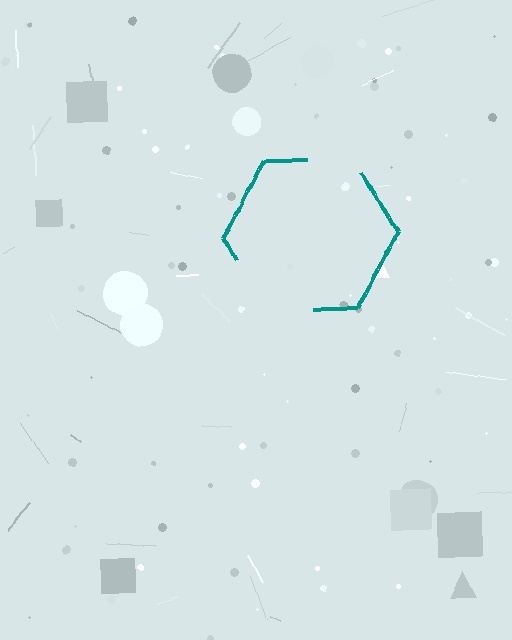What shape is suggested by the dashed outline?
The dashed outline suggests a hexagon.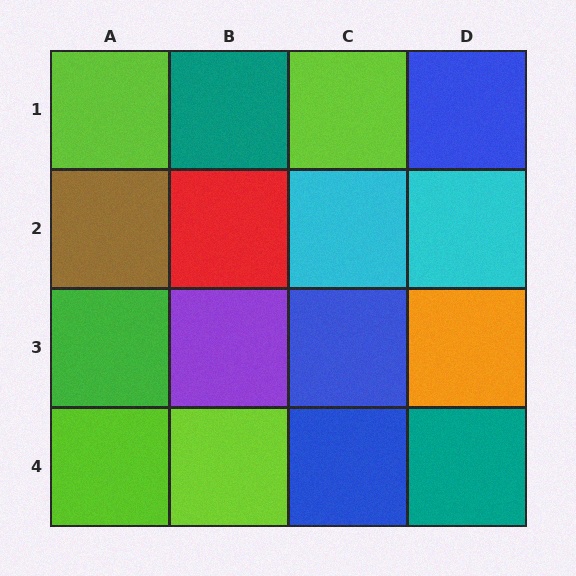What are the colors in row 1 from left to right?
Lime, teal, lime, blue.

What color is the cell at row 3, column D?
Orange.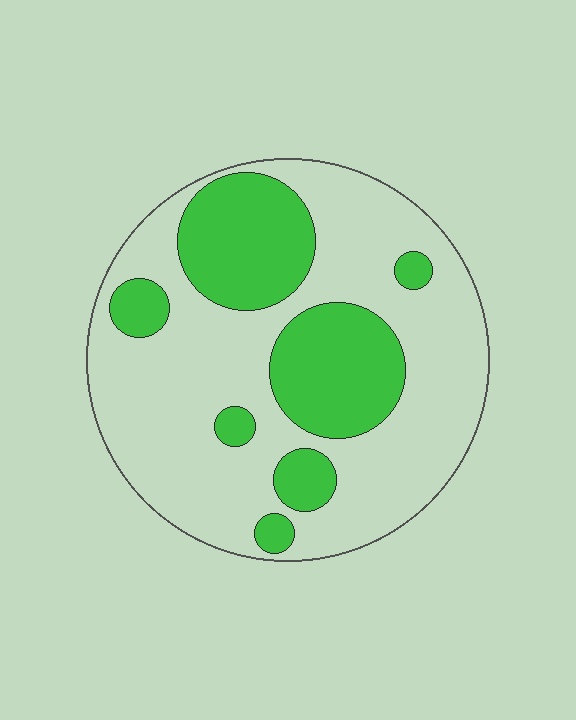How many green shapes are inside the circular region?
7.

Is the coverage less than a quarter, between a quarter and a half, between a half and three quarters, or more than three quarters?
Between a quarter and a half.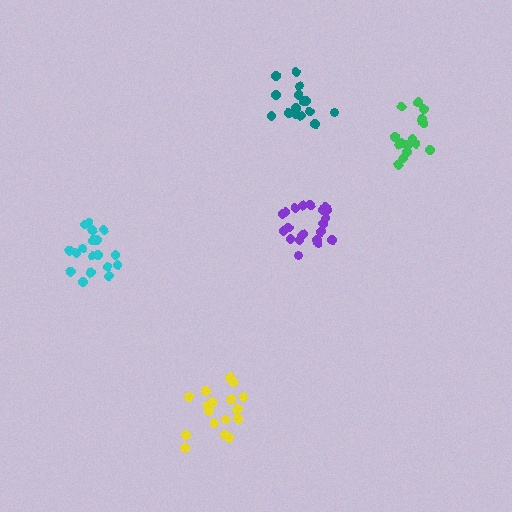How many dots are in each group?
Group 1: 18 dots, Group 2: 15 dots, Group 3: 21 dots, Group 4: 18 dots, Group 5: 16 dots (88 total).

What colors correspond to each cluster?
The clusters are colored: yellow, teal, purple, cyan, green.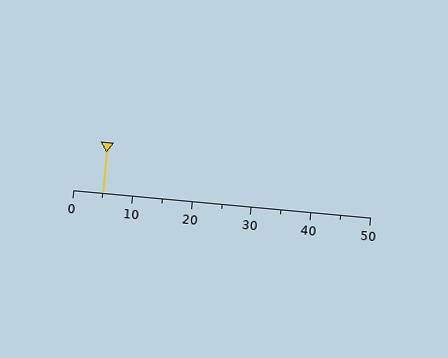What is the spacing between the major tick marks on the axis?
The major ticks are spaced 10 apart.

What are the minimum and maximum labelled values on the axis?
The axis runs from 0 to 50.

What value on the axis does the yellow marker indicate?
The marker indicates approximately 5.